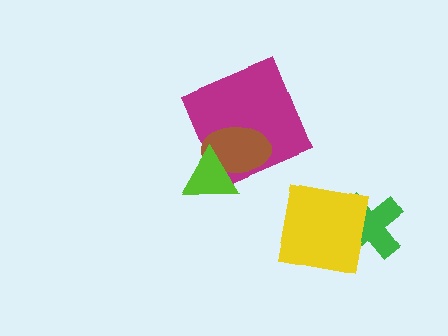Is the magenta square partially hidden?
Yes, it is partially covered by another shape.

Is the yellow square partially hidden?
No, no other shape covers it.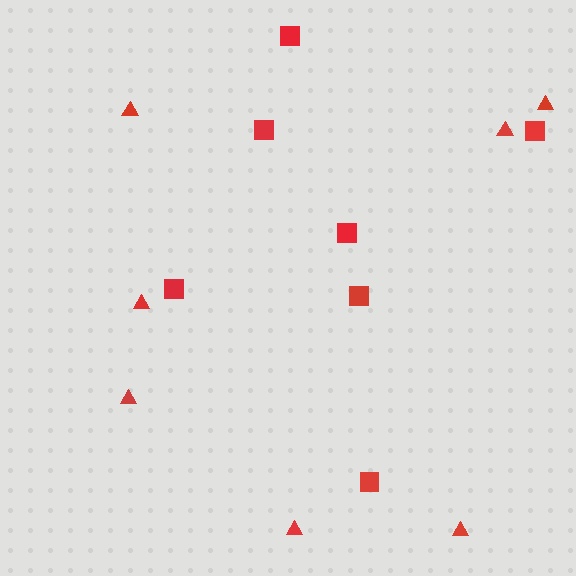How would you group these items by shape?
There are 2 groups: one group of triangles (7) and one group of squares (7).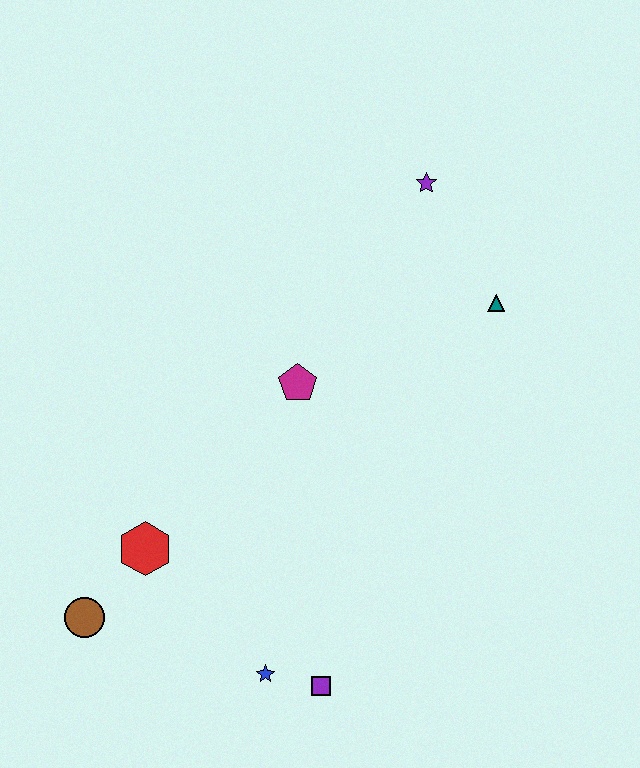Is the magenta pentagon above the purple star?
No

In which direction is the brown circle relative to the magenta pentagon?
The brown circle is below the magenta pentagon.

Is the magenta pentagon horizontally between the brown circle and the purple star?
Yes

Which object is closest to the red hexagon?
The brown circle is closest to the red hexagon.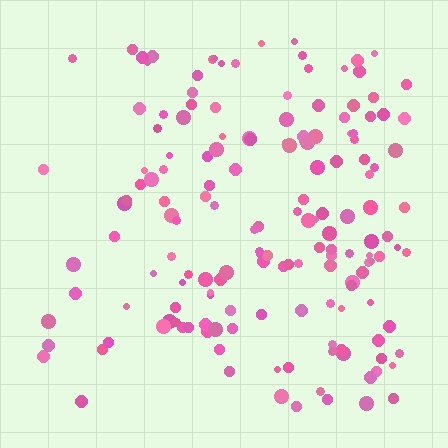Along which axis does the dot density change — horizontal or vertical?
Horizontal.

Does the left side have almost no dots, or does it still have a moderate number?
Still a moderate number, just noticeably fewer than the right.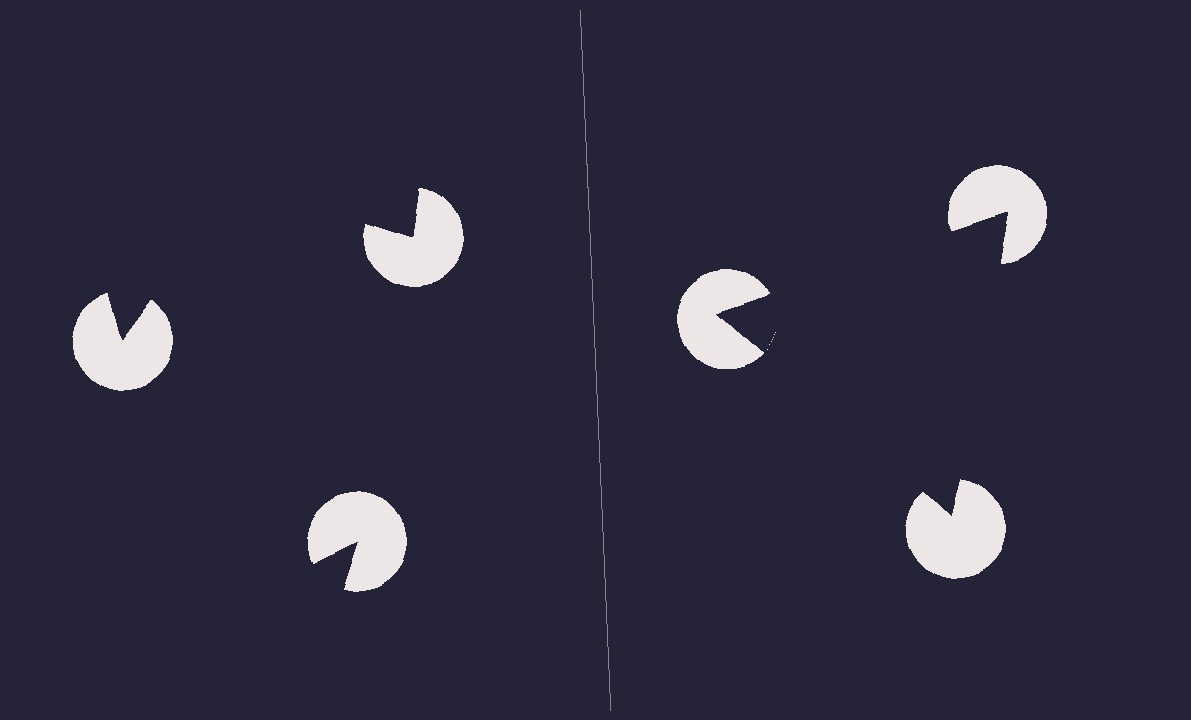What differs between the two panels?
The pac-man discs are positioned identically on both sides; only the wedge orientations differ. On the right they align to a triangle; on the left they are misaligned.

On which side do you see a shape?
An illusory triangle appears on the right side. On the left side the wedge cuts are rotated, so no coherent shape forms.